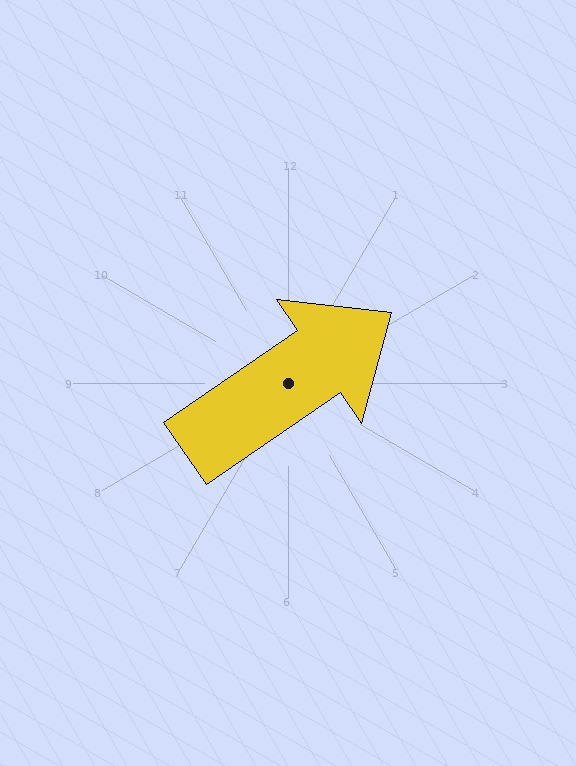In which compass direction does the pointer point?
Northeast.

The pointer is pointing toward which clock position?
Roughly 2 o'clock.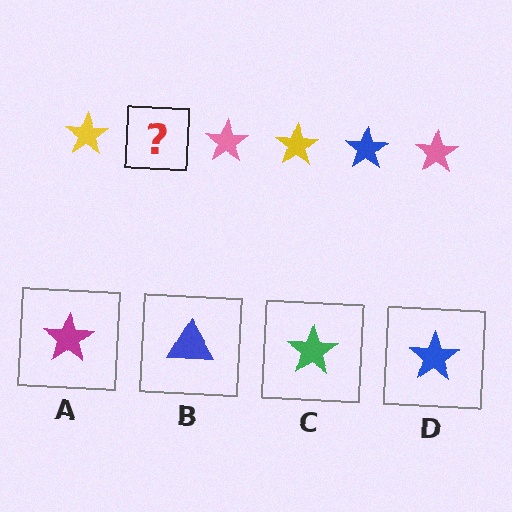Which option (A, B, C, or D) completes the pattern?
D.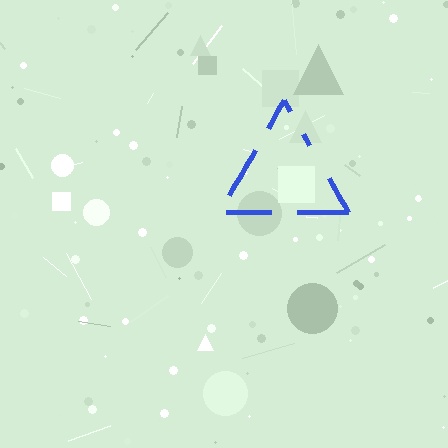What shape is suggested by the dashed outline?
The dashed outline suggests a triangle.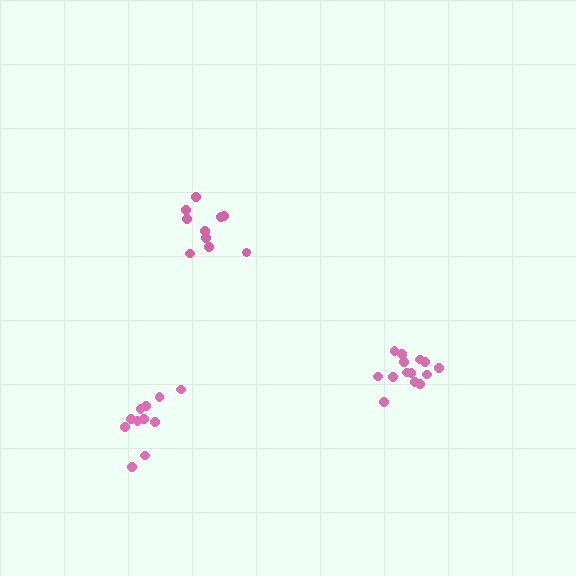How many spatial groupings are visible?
There are 3 spatial groupings.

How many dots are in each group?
Group 1: 11 dots, Group 2: 14 dots, Group 3: 10 dots (35 total).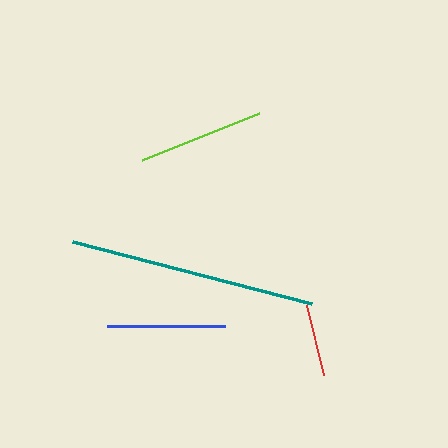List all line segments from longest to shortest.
From longest to shortest: teal, lime, blue, red.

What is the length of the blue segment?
The blue segment is approximately 117 pixels long.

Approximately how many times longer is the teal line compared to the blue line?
The teal line is approximately 2.1 times the length of the blue line.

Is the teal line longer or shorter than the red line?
The teal line is longer than the red line.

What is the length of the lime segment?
The lime segment is approximately 126 pixels long.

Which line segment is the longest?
The teal line is the longest at approximately 247 pixels.